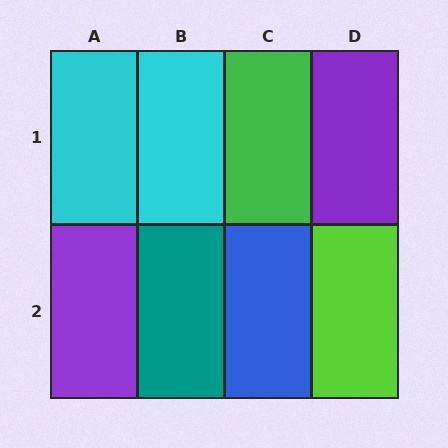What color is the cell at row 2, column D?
Lime.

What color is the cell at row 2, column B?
Teal.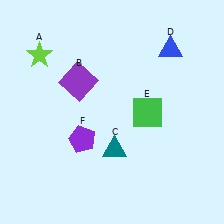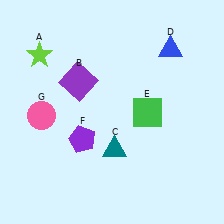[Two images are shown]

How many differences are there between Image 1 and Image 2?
There is 1 difference between the two images.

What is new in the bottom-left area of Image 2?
A pink circle (G) was added in the bottom-left area of Image 2.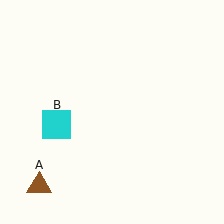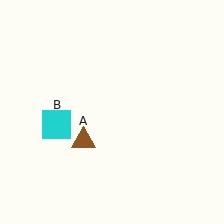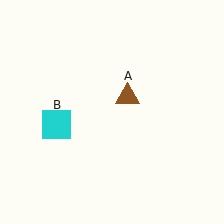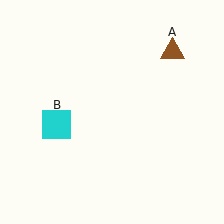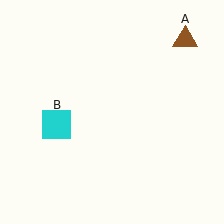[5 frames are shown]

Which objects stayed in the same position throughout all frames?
Cyan square (object B) remained stationary.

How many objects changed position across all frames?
1 object changed position: brown triangle (object A).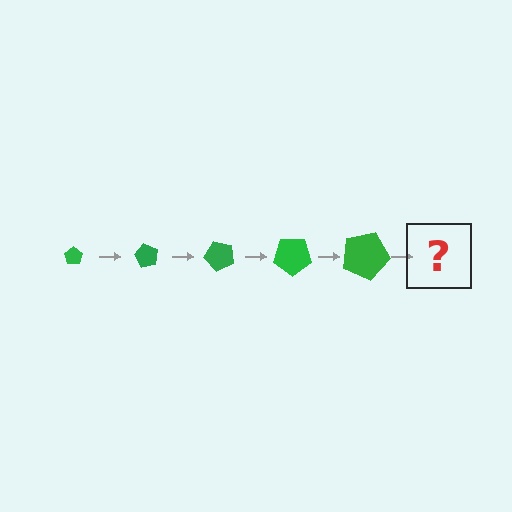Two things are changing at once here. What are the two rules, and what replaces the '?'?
The two rules are that the pentagon grows larger each step and it rotates 60 degrees each step. The '?' should be a pentagon, larger than the previous one and rotated 300 degrees from the start.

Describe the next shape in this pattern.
It should be a pentagon, larger than the previous one and rotated 300 degrees from the start.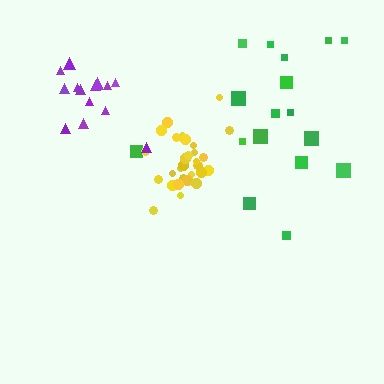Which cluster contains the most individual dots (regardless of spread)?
Yellow (32).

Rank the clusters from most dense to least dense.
yellow, purple, green.